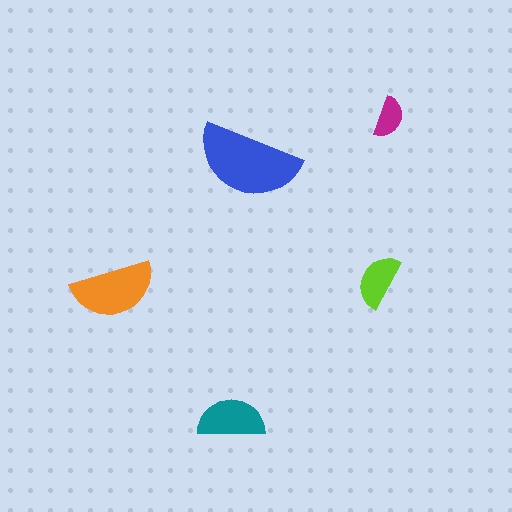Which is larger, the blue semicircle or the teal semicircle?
The blue one.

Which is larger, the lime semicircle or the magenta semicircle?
The lime one.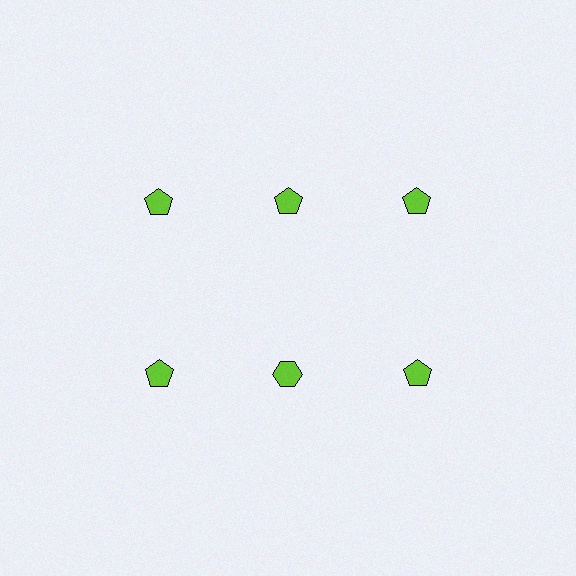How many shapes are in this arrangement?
There are 6 shapes arranged in a grid pattern.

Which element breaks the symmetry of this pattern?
The lime hexagon in the second row, second from left column breaks the symmetry. All other shapes are lime pentagons.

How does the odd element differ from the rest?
It has a different shape: hexagon instead of pentagon.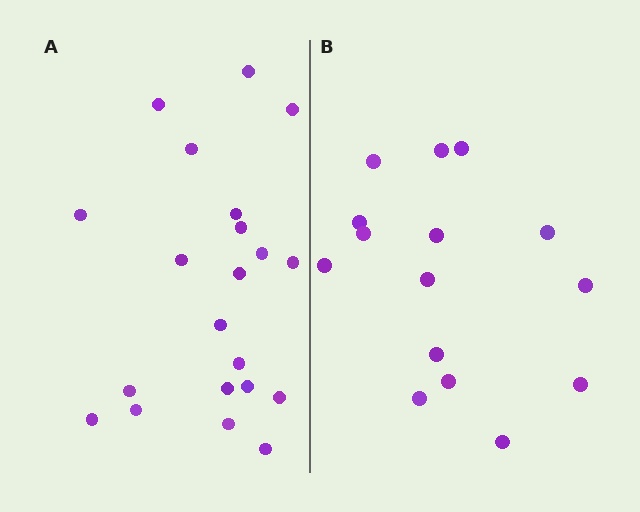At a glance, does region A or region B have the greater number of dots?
Region A (the left region) has more dots.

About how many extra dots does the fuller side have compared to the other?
Region A has about 6 more dots than region B.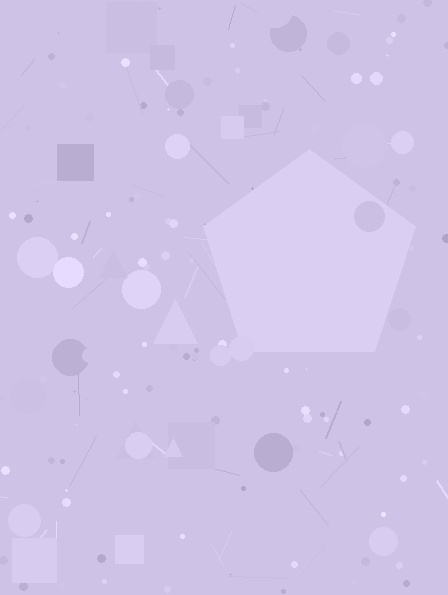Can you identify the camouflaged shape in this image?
The camouflaged shape is a pentagon.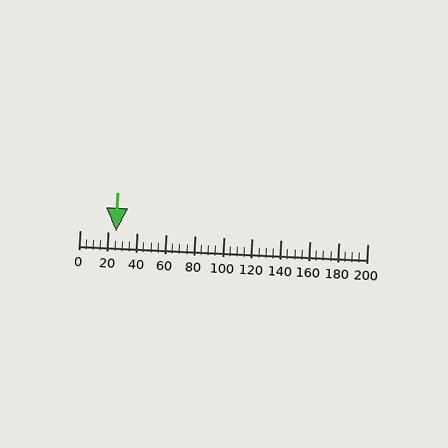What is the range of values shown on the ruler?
The ruler shows values from 0 to 200.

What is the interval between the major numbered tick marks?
The major tick marks are spaced 20 units apart.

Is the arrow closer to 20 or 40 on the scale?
The arrow is closer to 20.